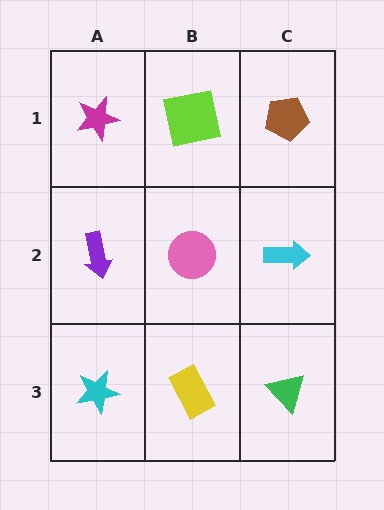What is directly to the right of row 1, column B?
A brown pentagon.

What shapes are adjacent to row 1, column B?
A pink circle (row 2, column B), a magenta star (row 1, column A), a brown pentagon (row 1, column C).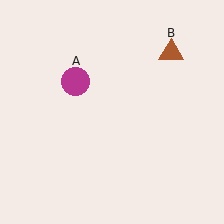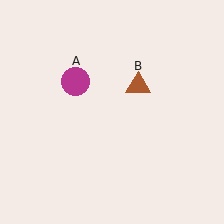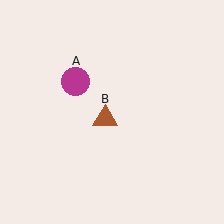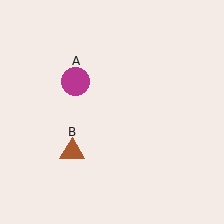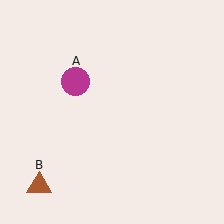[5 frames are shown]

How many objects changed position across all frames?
1 object changed position: brown triangle (object B).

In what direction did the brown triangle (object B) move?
The brown triangle (object B) moved down and to the left.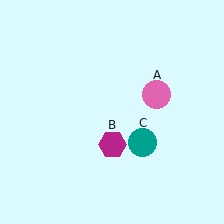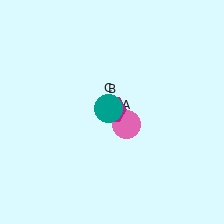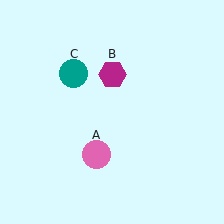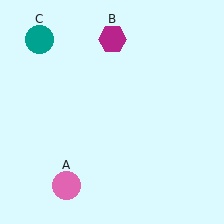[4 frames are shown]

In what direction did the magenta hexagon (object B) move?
The magenta hexagon (object B) moved up.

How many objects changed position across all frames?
3 objects changed position: pink circle (object A), magenta hexagon (object B), teal circle (object C).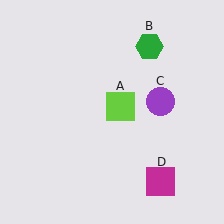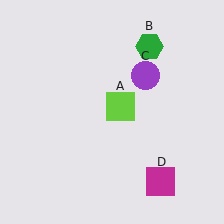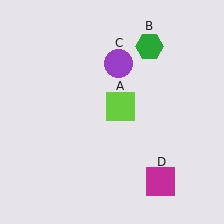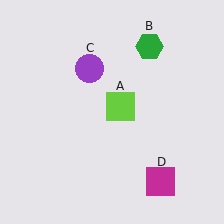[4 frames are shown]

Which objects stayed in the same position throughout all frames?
Lime square (object A) and green hexagon (object B) and magenta square (object D) remained stationary.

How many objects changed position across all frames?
1 object changed position: purple circle (object C).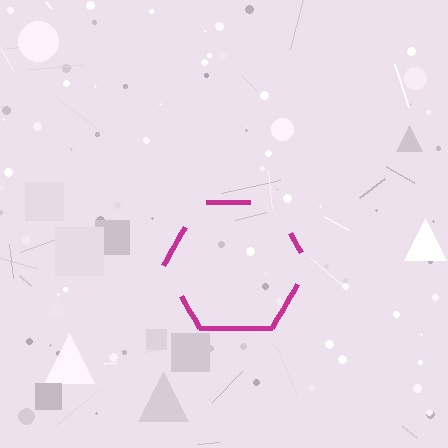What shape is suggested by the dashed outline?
The dashed outline suggests a hexagon.